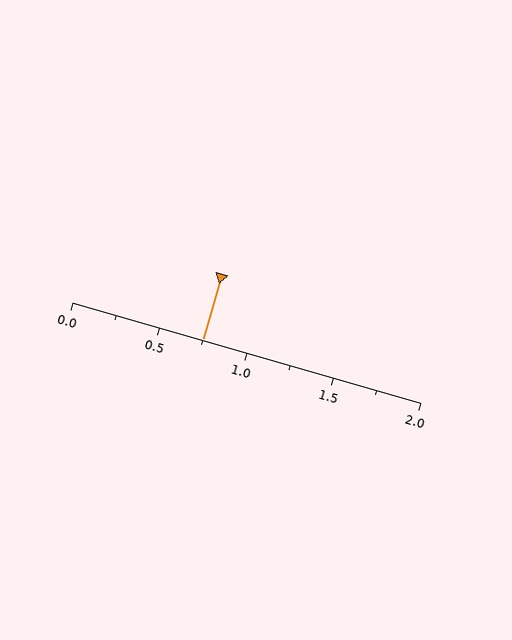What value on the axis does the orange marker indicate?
The marker indicates approximately 0.75.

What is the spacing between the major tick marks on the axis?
The major ticks are spaced 0.5 apart.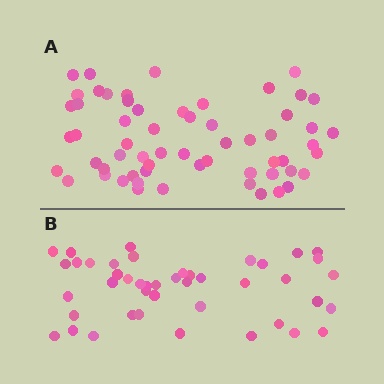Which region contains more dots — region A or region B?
Region A (the top region) has more dots.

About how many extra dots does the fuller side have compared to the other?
Region A has approximately 15 more dots than region B.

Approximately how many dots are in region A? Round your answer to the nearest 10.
About 60 dots.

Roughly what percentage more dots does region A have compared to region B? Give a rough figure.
About 35% more.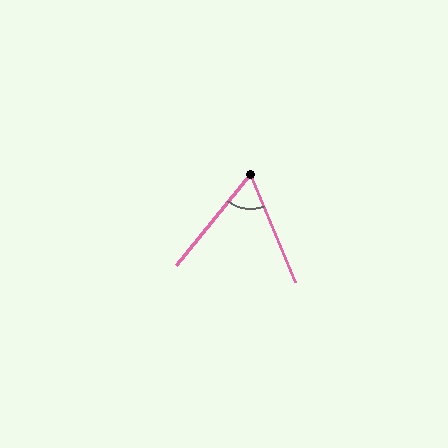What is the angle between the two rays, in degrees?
Approximately 62 degrees.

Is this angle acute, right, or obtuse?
It is acute.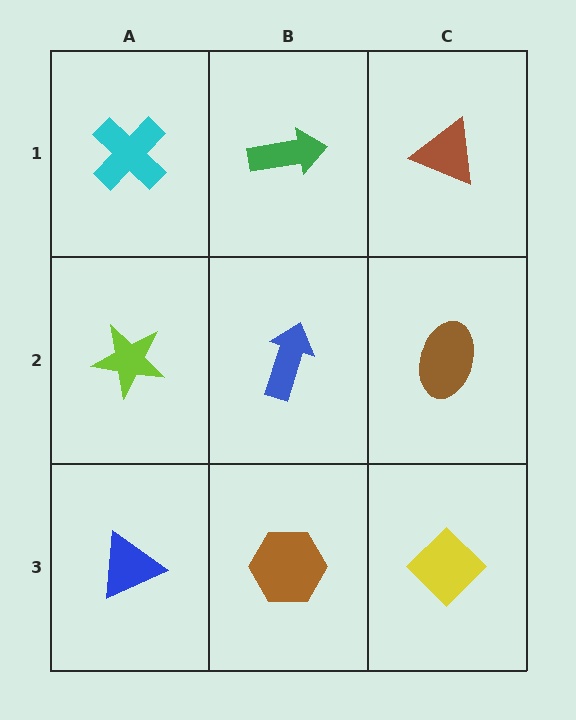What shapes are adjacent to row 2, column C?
A brown triangle (row 1, column C), a yellow diamond (row 3, column C), a blue arrow (row 2, column B).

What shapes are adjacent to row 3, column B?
A blue arrow (row 2, column B), a blue triangle (row 3, column A), a yellow diamond (row 3, column C).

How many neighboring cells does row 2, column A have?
3.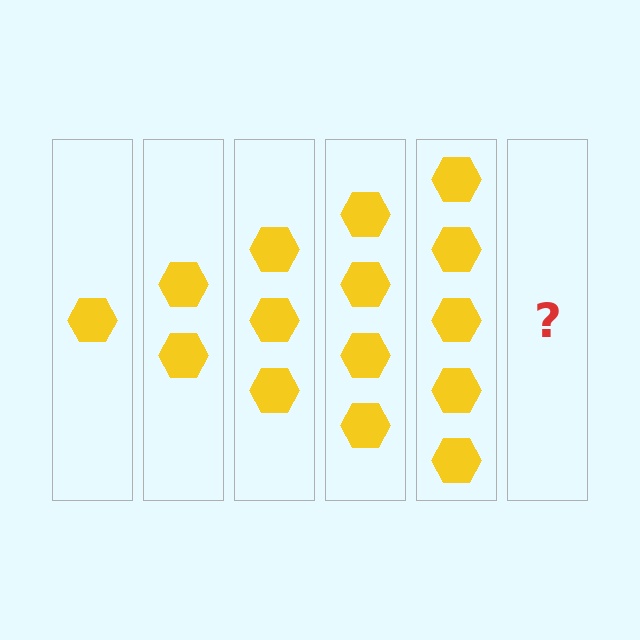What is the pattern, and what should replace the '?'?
The pattern is that each step adds one more hexagon. The '?' should be 6 hexagons.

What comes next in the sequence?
The next element should be 6 hexagons.